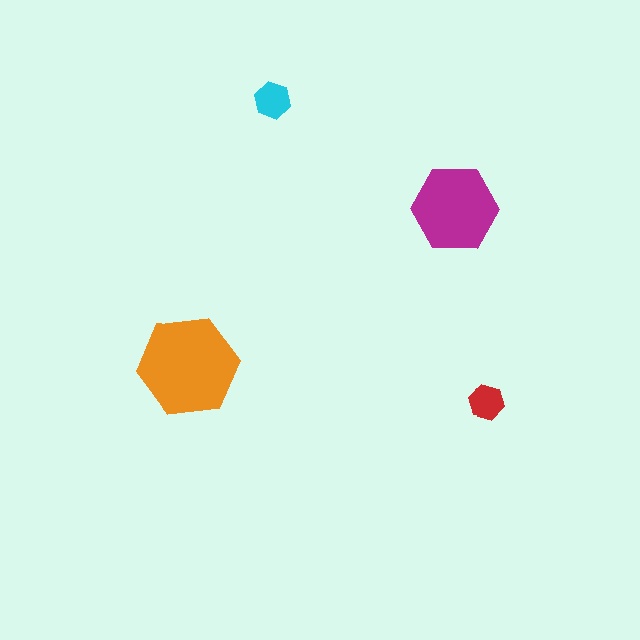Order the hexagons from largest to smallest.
the orange one, the magenta one, the cyan one, the red one.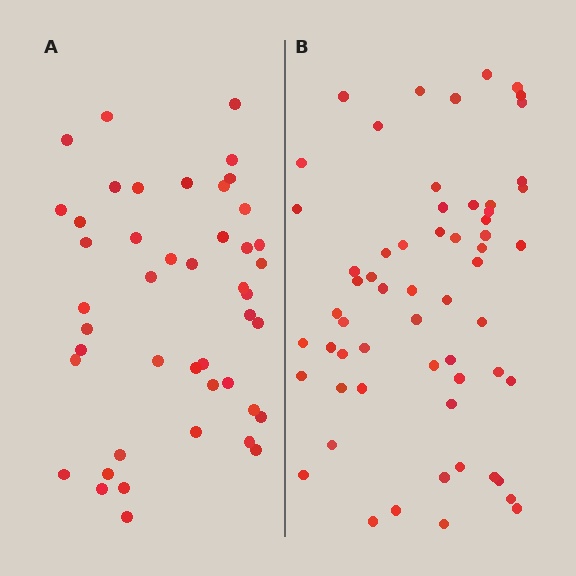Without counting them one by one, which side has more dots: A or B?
Region B (the right region) has more dots.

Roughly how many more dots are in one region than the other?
Region B has approximately 15 more dots than region A.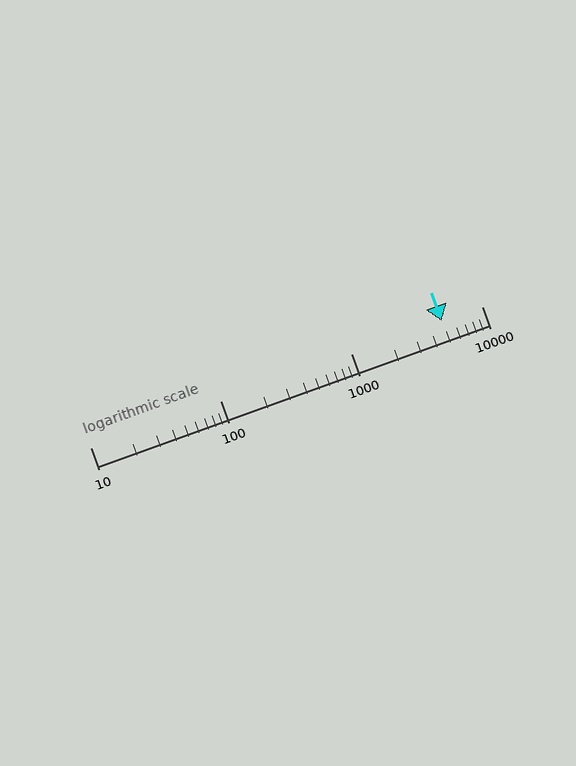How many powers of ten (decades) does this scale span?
The scale spans 3 decades, from 10 to 10000.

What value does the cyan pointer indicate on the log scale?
The pointer indicates approximately 4900.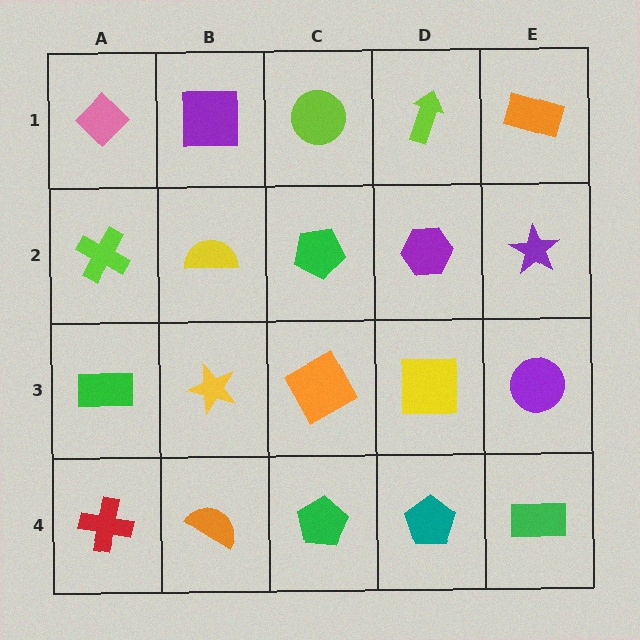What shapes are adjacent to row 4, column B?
A yellow star (row 3, column B), a red cross (row 4, column A), a green pentagon (row 4, column C).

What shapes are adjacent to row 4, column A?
A green rectangle (row 3, column A), an orange semicircle (row 4, column B).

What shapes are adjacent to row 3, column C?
A green pentagon (row 2, column C), a green pentagon (row 4, column C), a yellow star (row 3, column B), a yellow square (row 3, column D).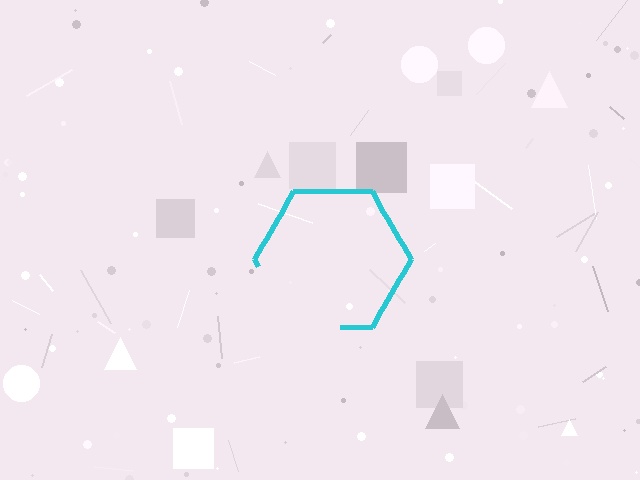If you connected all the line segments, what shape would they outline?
They would outline a hexagon.